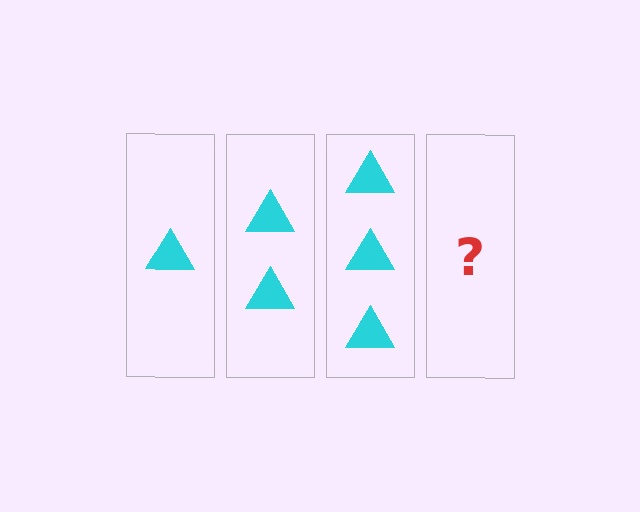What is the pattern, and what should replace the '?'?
The pattern is that each step adds one more triangle. The '?' should be 4 triangles.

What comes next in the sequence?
The next element should be 4 triangles.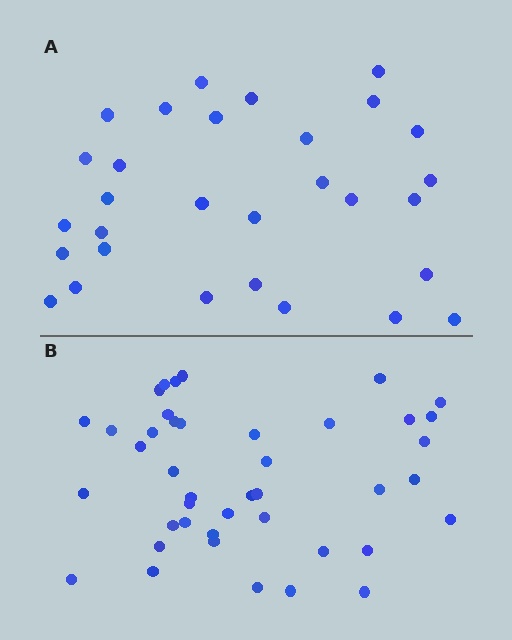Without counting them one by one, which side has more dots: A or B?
Region B (the bottom region) has more dots.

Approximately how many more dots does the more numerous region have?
Region B has roughly 12 or so more dots than region A.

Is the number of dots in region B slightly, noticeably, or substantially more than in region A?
Region B has noticeably more, but not dramatically so. The ratio is roughly 1.4 to 1.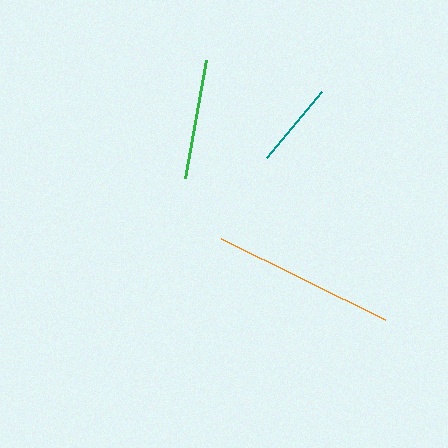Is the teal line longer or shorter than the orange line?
The orange line is longer than the teal line.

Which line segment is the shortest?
The teal line is the shortest at approximately 86 pixels.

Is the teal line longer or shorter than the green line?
The green line is longer than the teal line.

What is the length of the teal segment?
The teal segment is approximately 86 pixels long.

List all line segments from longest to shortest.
From longest to shortest: orange, green, teal.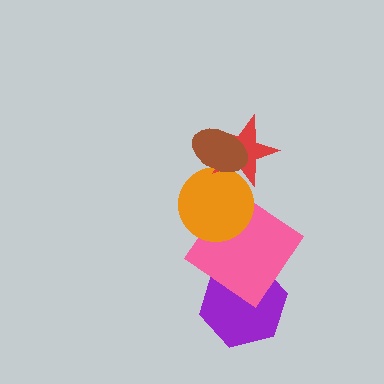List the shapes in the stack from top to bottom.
From top to bottom: the brown ellipse, the red star, the orange circle, the pink diamond, the purple hexagon.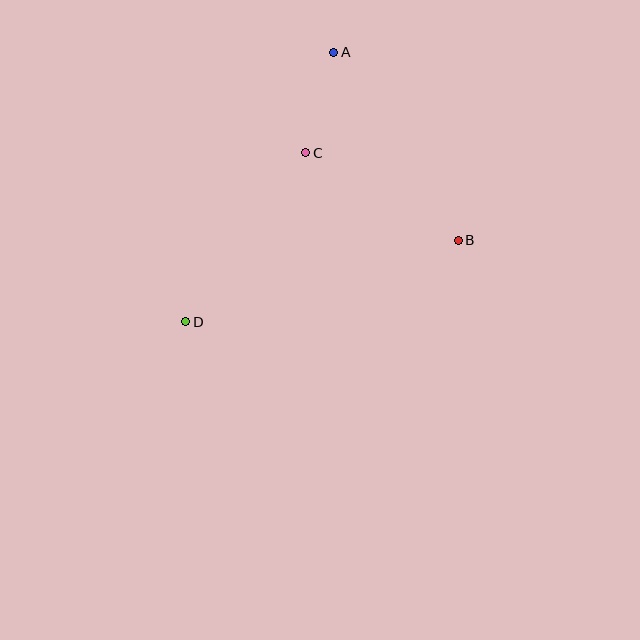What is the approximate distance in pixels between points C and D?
The distance between C and D is approximately 207 pixels.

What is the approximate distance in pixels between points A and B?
The distance between A and B is approximately 226 pixels.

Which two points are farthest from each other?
Points A and D are farthest from each other.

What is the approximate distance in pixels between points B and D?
The distance between B and D is approximately 284 pixels.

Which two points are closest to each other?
Points A and C are closest to each other.